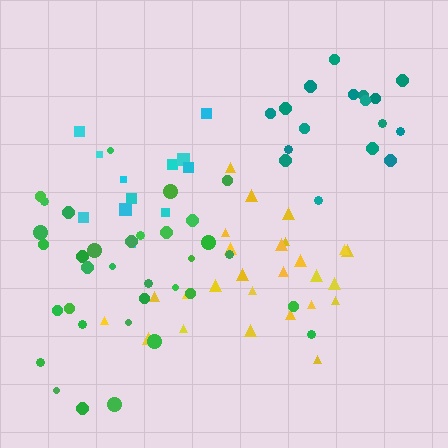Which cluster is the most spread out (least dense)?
Green.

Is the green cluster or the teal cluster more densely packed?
Teal.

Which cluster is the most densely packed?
Teal.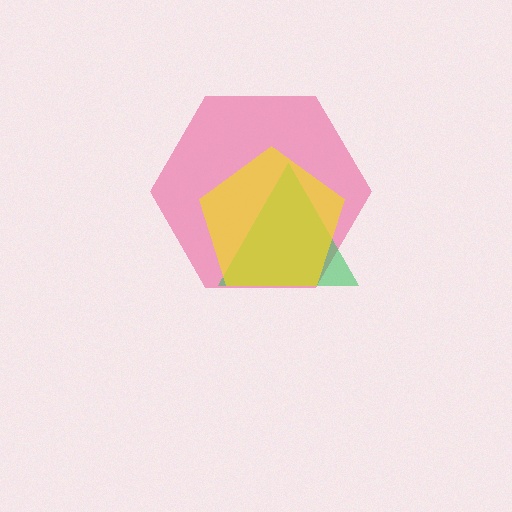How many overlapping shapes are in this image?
There are 3 overlapping shapes in the image.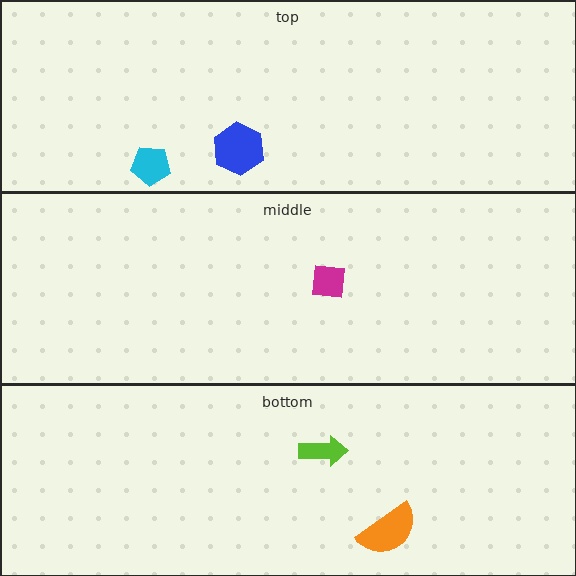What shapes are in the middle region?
The magenta square.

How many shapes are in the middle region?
1.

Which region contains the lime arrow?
The bottom region.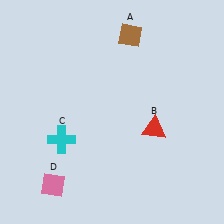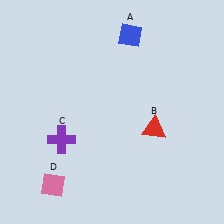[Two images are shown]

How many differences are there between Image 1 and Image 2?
There are 2 differences between the two images.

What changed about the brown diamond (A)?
In Image 1, A is brown. In Image 2, it changed to blue.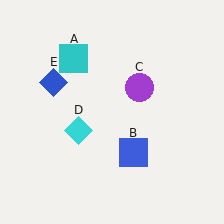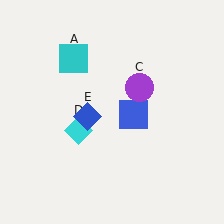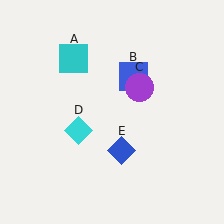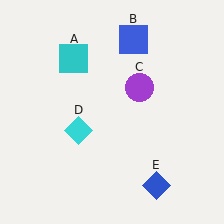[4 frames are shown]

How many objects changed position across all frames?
2 objects changed position: blue square (object B), blue diamond (object E).